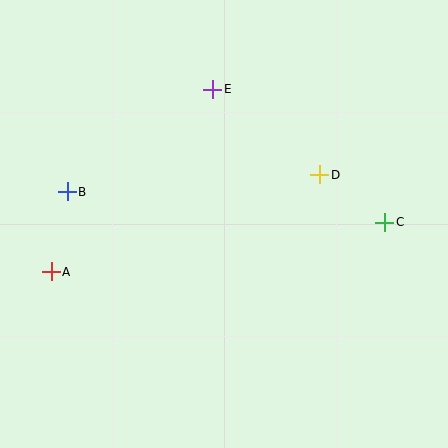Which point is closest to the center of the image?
Point D at (320, 175) is closest to the center.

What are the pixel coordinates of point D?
Point D is at (320, 175).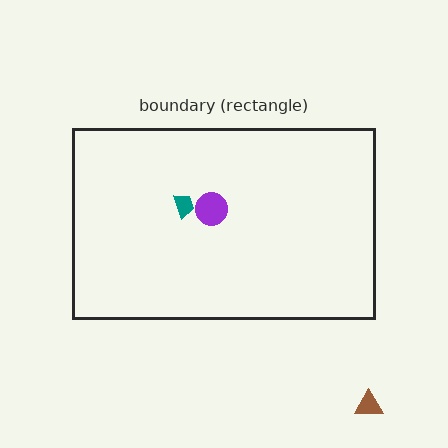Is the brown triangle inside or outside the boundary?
Outside.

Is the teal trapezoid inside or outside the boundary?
Inside.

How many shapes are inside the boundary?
2 inside, 1 outside.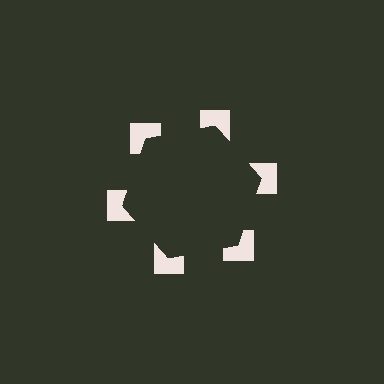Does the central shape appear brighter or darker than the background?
It typically appears slightly darker than the background, even though no actual brightness change is drawn.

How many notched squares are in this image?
There are 6 — one at each vertex of the illusory hexagon.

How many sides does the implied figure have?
6 sides.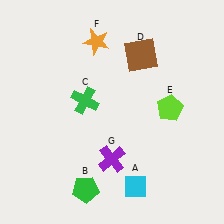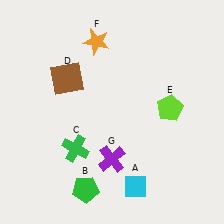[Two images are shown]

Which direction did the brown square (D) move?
The brown square (D) moved left.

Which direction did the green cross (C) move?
The green cross (C) moved down.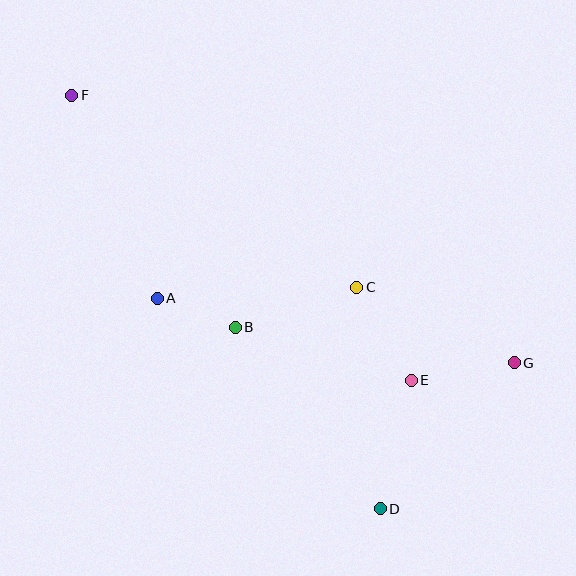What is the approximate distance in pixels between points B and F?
The distance between B and F is approximately 284 pixels.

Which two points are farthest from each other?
Points F and G are farthest from each other.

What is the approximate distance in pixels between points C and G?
The distance between C and G is approximately 175 pixels.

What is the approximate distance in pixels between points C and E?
The distance between C and E is approximately 108 pixels.